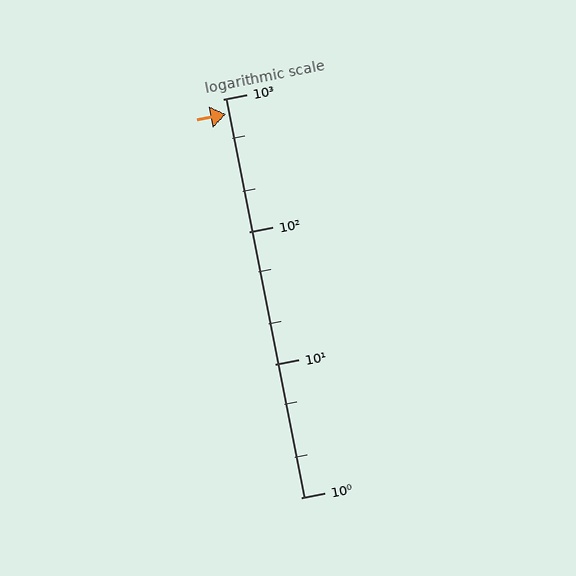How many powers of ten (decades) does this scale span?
The scale spans 3 decades, from 1 to 1000.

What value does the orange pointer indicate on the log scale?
The pointer indicates approximately 770.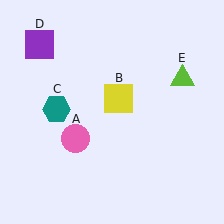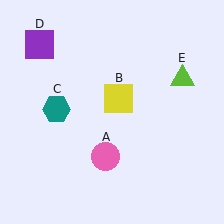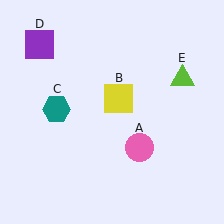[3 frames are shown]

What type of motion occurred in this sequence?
The pink circle (object A) rotated counterclockwise around the center of the scene.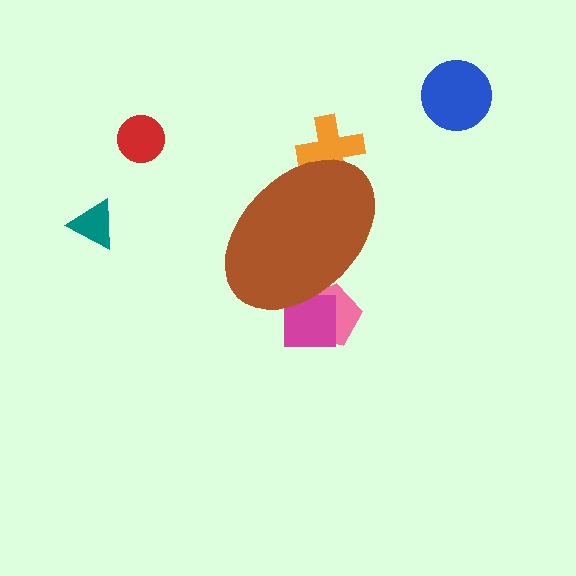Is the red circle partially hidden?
No, the red circle is fully visible.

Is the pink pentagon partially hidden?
Yes, the pink pentagon is partially hidden behind the brown ellipse.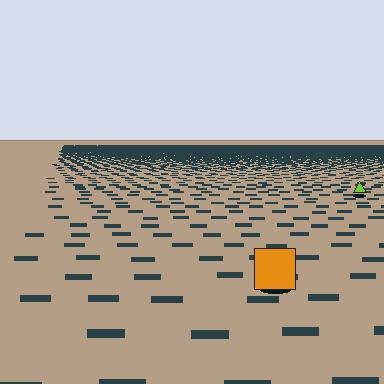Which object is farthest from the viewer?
The lime triangle is farthest from the viewer. It appears smaller and the ground texture around it is denser.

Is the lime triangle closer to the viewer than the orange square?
No. The orange square is closer — you can tell from the texture gradient: the ground texture is coarser near it.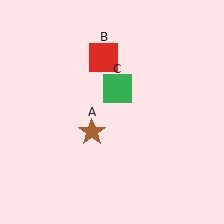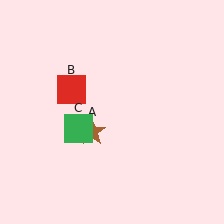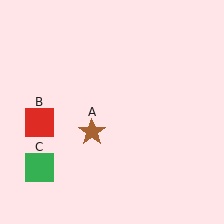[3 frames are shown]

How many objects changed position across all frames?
2 objects changed position: red square (object B), green square (object C).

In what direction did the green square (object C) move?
The green square (object C) moved down and to the left.